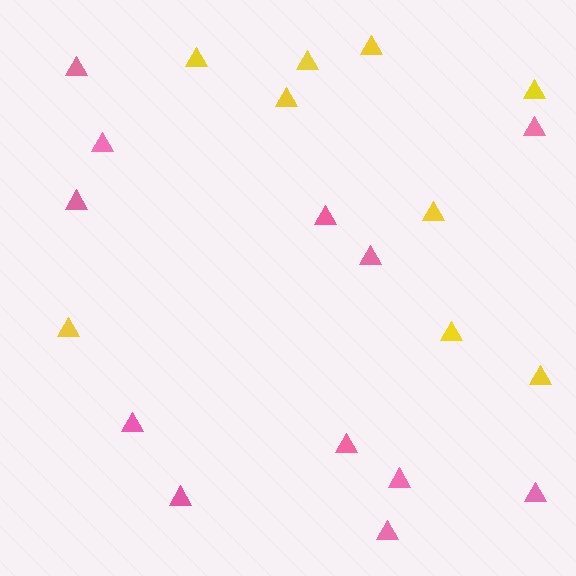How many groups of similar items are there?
There are 2 groups: one group of yellow triangles (9) and one group of pink triangles (12).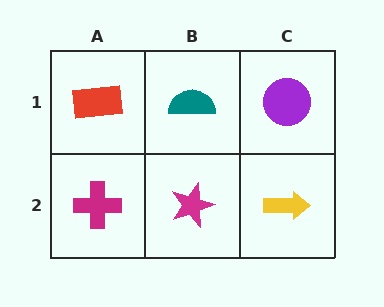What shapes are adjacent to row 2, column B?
A teal semicircle (row 1, column B), a magenta cross (row 2, column A), a yellow arrow (row 2, column C).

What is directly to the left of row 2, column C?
A magenta star.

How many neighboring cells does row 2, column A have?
2.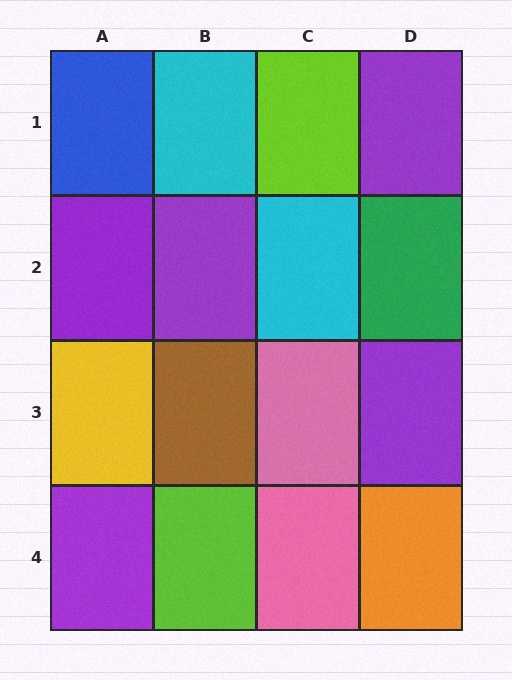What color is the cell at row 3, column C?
Pink.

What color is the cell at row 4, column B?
Lime.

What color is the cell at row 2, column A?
Purple.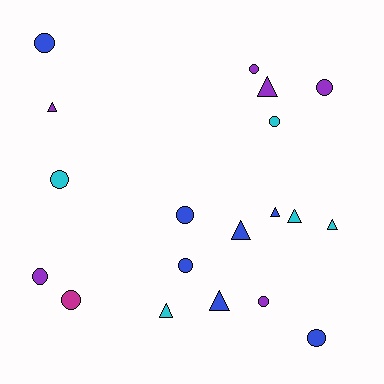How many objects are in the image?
There are 19 objects.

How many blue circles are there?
There are 4 blue circles.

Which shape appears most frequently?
Circle, with 11 objects.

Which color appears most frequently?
Blue, with 7 objects.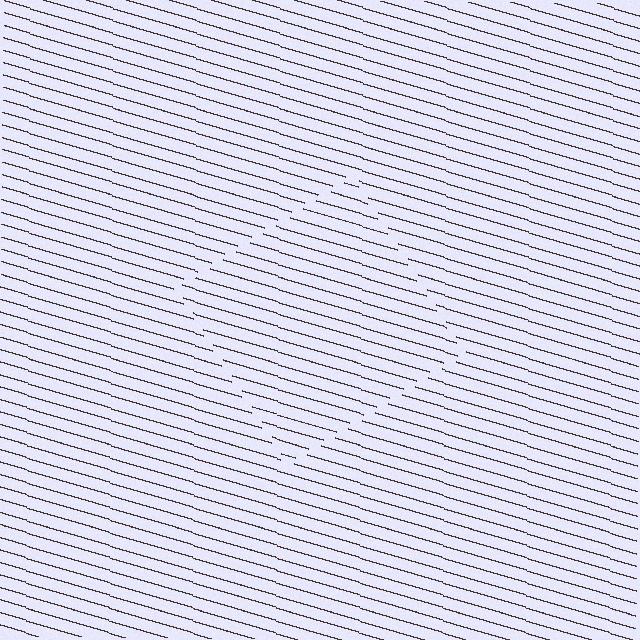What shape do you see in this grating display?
An illusory square. The interior of the shape contains the same grating, shifted by half a period — the contour is defined by the phase discontinuity where line-ends from the inner and outer gratings abut.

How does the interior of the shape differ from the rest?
The interior of the shape contains the same grating, shifted by half a period — the contour is defined by the phase discontinuity where line-ends from the inner and outer gratings abut.